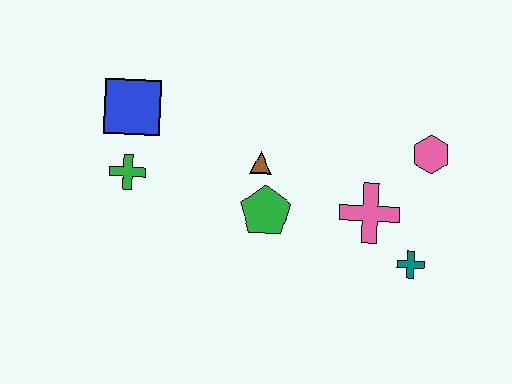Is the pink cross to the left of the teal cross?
Yes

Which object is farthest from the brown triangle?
The teal cross is farthest from the brown triangle.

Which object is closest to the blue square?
The green cross is closest to the blue square.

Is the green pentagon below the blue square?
Yes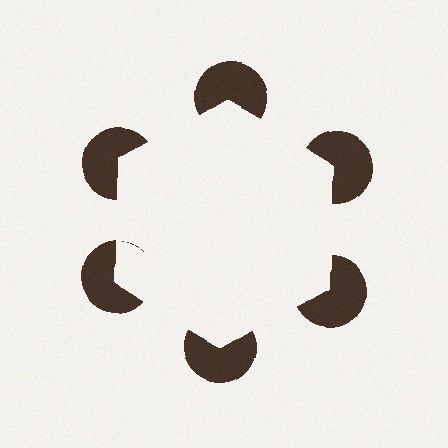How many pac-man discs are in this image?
There are 6 — one at each vertex of the illusory hexagon.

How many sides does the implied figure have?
6 sides.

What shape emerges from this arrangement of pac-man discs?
An illusory hexagon — its edges are inferred from the aligned wedge cuts in the pac-man discs, not physically drawn.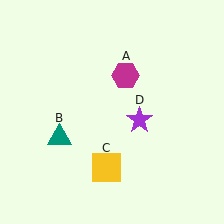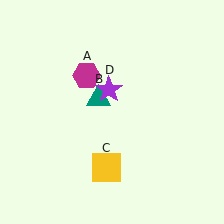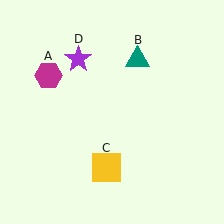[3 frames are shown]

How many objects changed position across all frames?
3 objects changed position: magenta hexagon (object A), teal triangle (object B), purple star (object D).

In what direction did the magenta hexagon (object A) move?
The magenta hexagon (object A) moved left.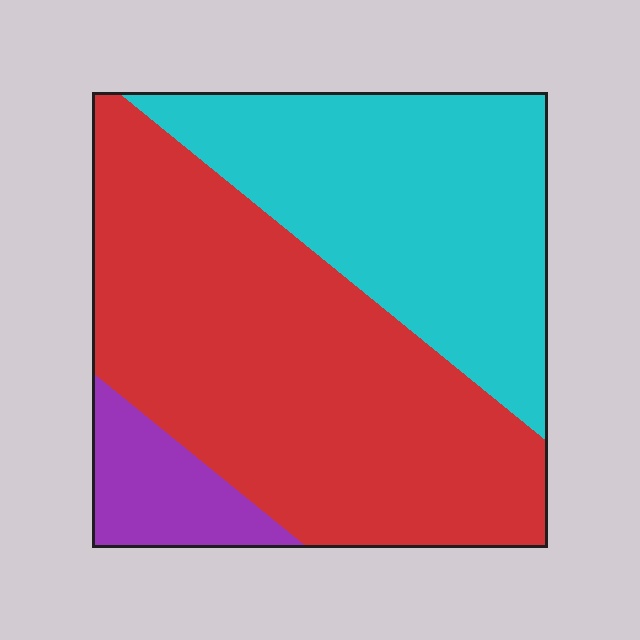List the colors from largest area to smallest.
From largest to smallest: red, cyan, purple.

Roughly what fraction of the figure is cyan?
Cyan covers 36% of the figure.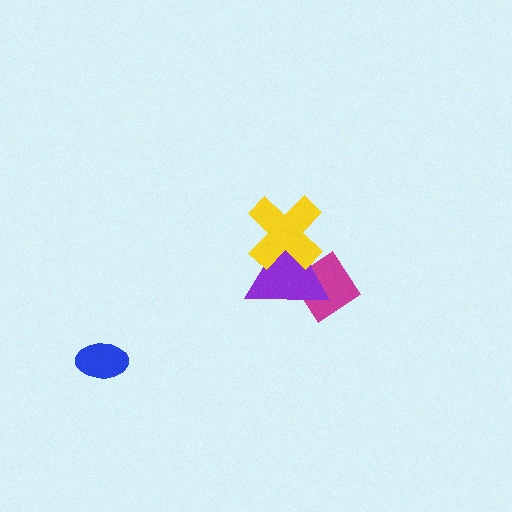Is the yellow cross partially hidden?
No, no other shape covers it.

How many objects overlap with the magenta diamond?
2 objects overlap with the magenta diamond.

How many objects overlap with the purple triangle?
2 objects overlap with the purple triangle.